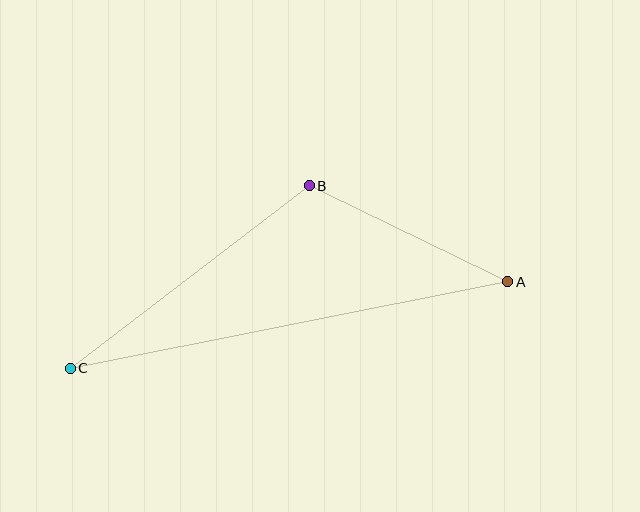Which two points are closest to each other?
Points A and B are closest to each other.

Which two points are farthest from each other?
Points A and C are farthest from each other.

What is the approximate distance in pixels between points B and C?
The distance between B and C is approximately 301 pixels.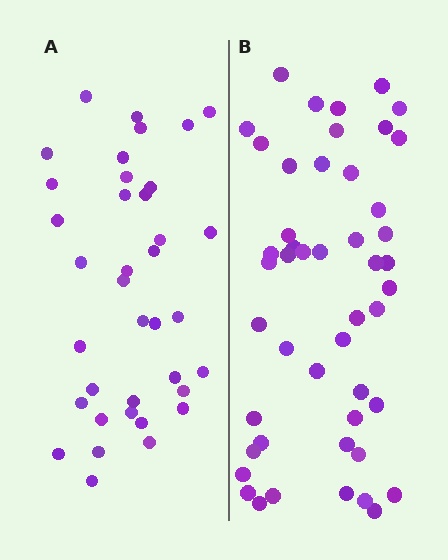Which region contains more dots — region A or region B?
Region B (the right region) has more dots.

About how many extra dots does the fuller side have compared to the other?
Region B has roughly 12 or so more dots than region A.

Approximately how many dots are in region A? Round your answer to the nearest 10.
About 40 dots. (The exact count is 37, which rounds to 40.)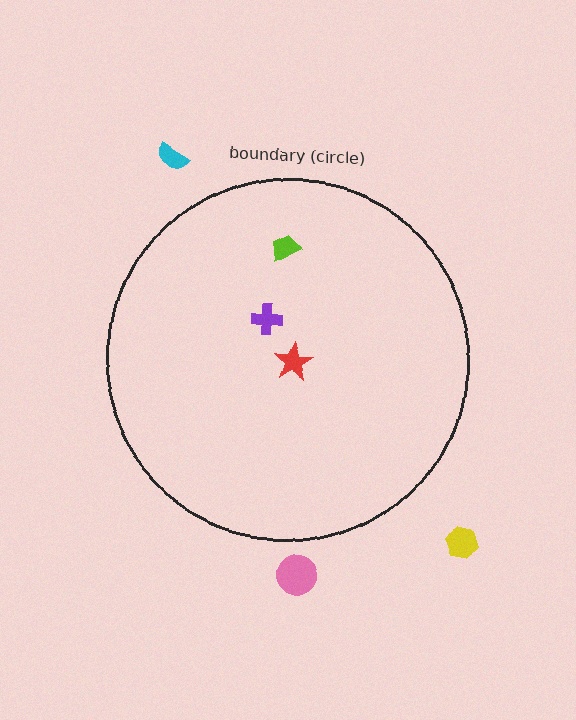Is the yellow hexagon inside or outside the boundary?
Outside.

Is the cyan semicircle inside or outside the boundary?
Outside.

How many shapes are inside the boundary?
3 inside, 3 outside.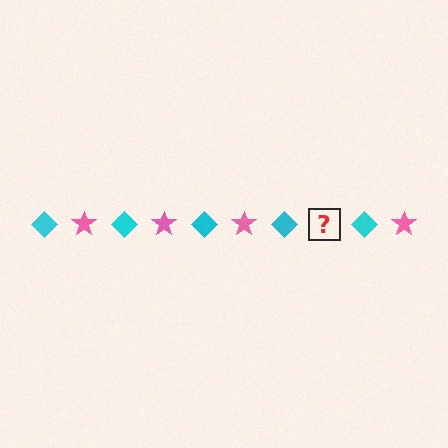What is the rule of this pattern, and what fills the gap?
The rule is that the pattern alternates between cyan diamond and pink star. The gap should be filled with a pink star.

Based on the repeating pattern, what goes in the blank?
The blank should be a pink star.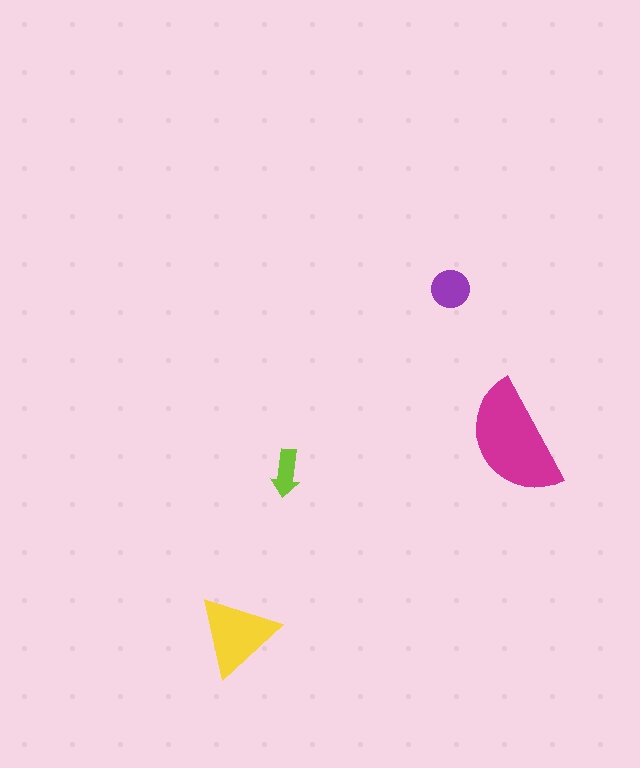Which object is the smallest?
The lime arrow.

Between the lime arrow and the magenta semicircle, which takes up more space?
The magenta semicircle.